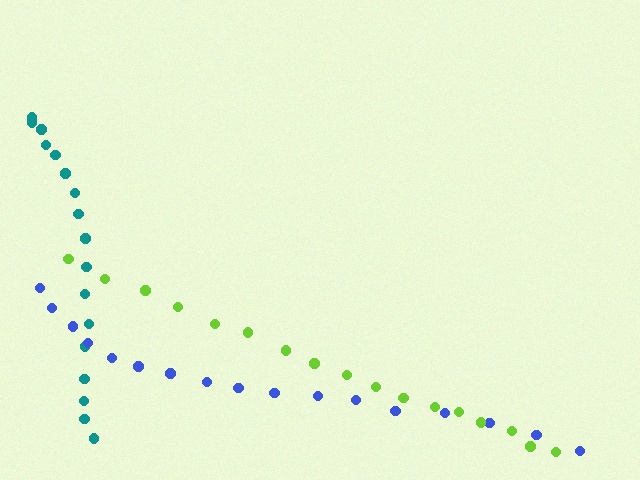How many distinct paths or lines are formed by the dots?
There are 3 distinct paths.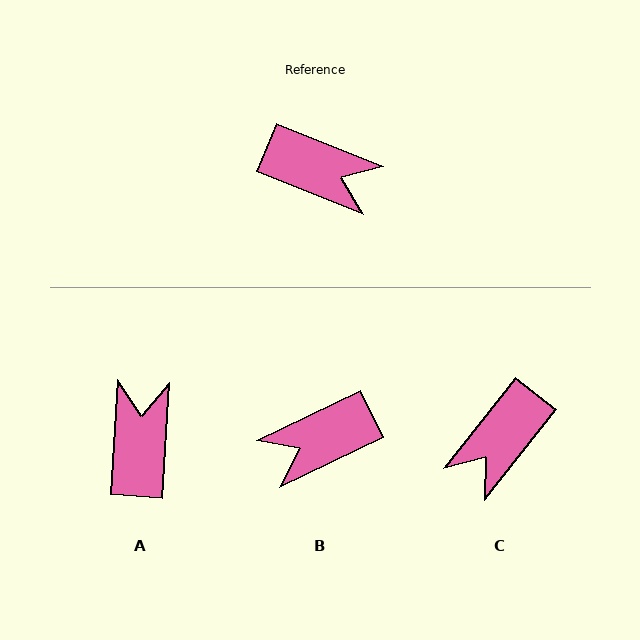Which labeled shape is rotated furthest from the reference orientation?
B, about 132 degrees away.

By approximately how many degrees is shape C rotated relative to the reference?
Approximately 106 degrees clockwise.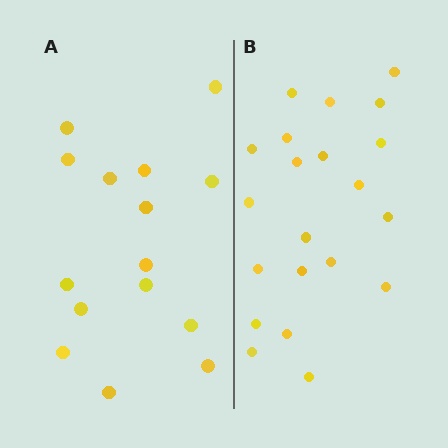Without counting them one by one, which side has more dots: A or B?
Region B (the right region) has more dots.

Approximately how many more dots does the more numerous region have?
Region B has about 6 more dots than region A.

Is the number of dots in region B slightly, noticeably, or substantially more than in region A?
Region B has noticeably more, but not dramatically so. The ratio is roughly 1.4 to 1.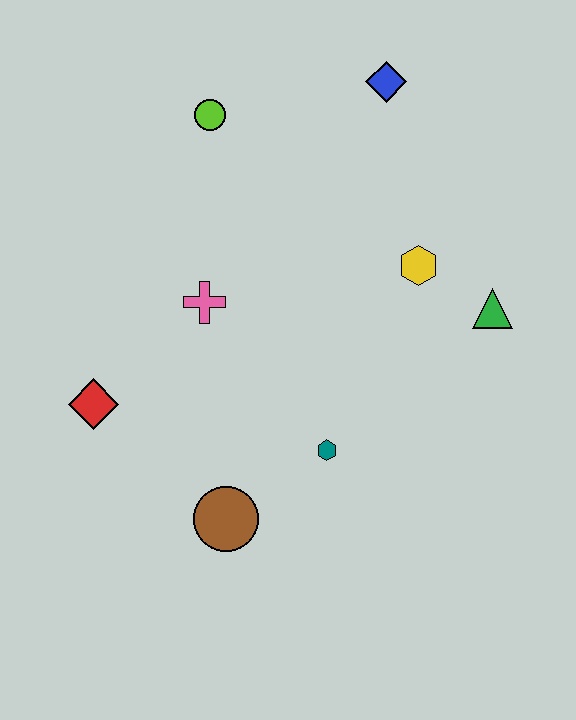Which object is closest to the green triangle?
The yellow hexagon is closest to the green triangle.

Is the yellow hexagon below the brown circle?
No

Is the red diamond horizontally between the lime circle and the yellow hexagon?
No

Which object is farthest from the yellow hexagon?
The red diamond is farthest from the yellow hexagon.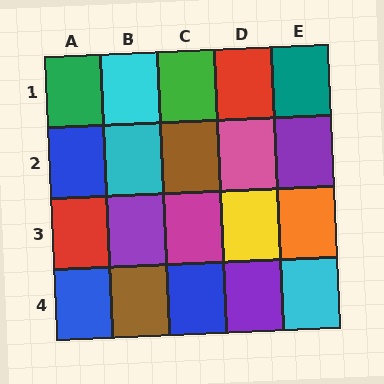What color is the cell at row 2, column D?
Pink.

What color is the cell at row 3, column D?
Yellow.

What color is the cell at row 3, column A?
Red.